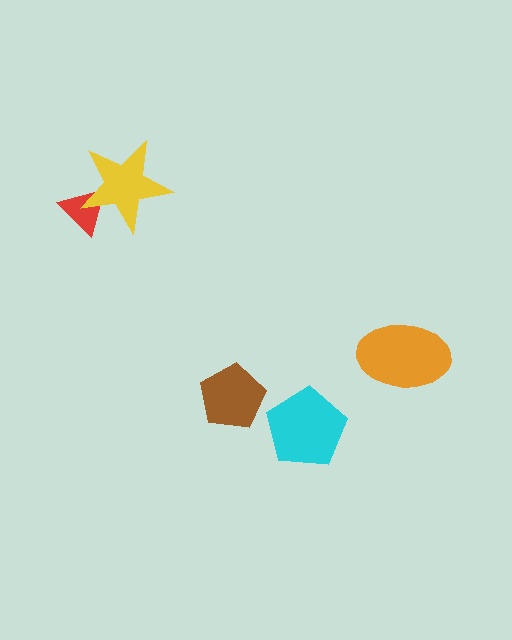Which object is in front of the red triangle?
The yellow star is in front of the red triangle.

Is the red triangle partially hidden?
Yes, it is partially covered by another shape.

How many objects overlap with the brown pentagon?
0 objects overlap with the brown pentagon.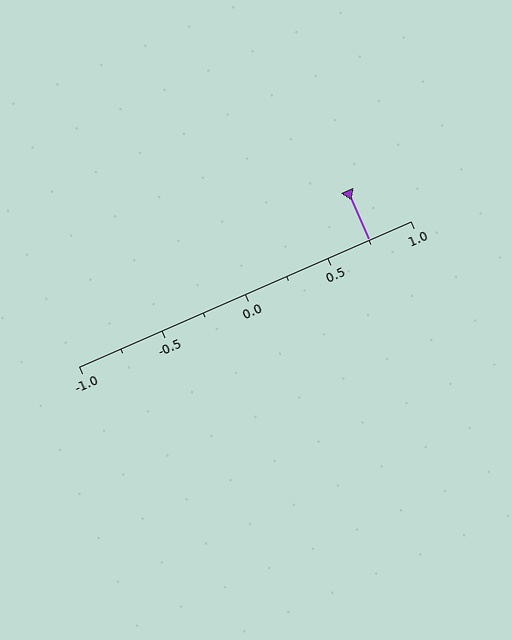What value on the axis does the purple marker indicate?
The marker indicates approximately 0.75.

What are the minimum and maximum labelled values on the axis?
The axis runs from -1.0 to 1.0.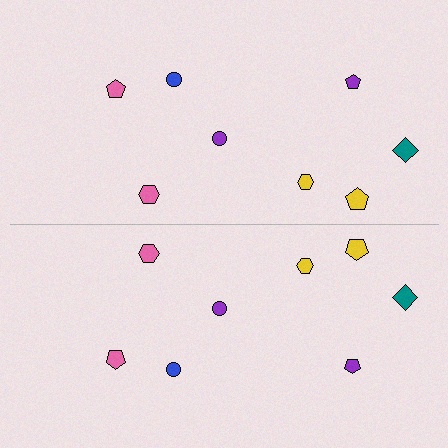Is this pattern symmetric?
Yes, this pattern has bilateral (reflection) symmetry.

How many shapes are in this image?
There are 16 shapes in this image.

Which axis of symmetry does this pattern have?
The pattern has a horizontal axis of symmetry running through the center of the image.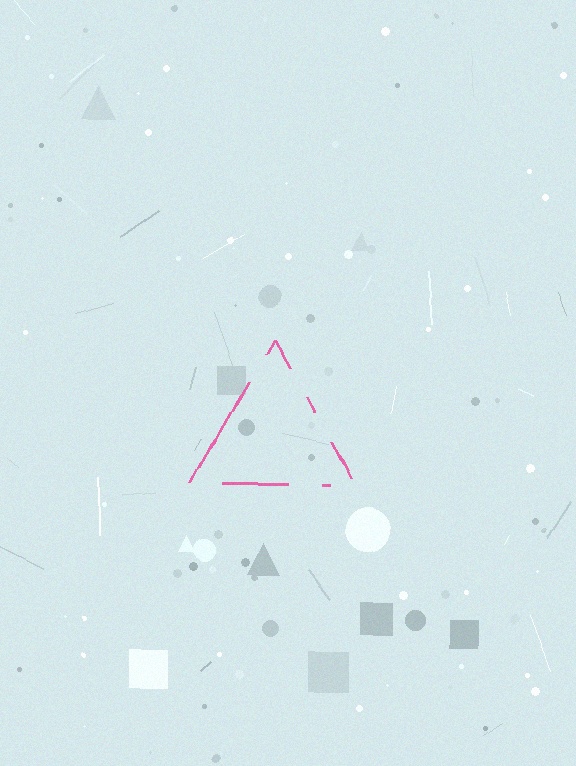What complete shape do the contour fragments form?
The contour fragments form a triangle.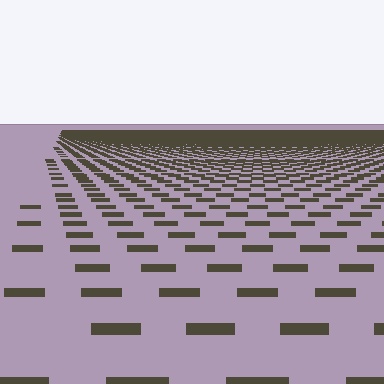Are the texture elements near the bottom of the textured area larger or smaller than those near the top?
Larger. Near the bottom, elements are closer to the viewer and appear at a bigger on-screen size.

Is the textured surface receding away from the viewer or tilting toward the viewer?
The surface is receding away from the viewer. Texture elements get smaller and denser toward the top.